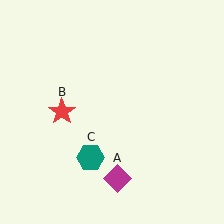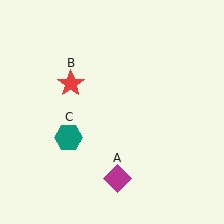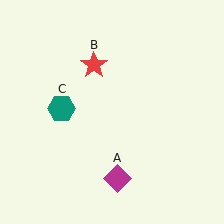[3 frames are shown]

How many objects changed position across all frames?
2 objects changed position: red star (object B), teal hexagon (object C).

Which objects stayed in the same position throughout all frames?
Magenta diamond (object A) remained stationary.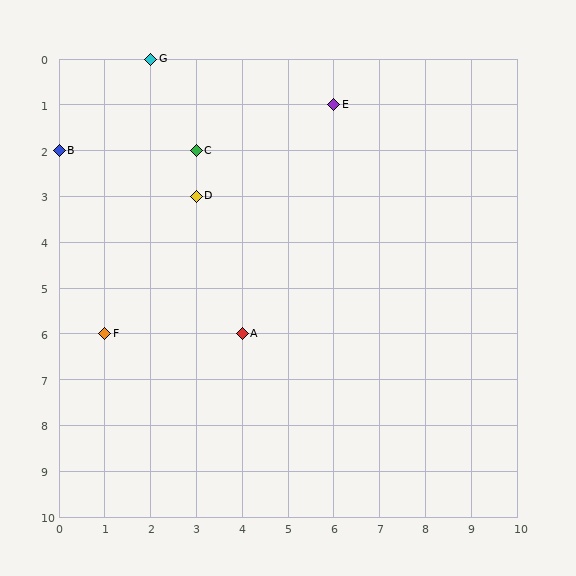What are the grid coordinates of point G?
Point G is at grid coordinates (2, 0).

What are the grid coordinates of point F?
Point F is at grid coordinates (1, 6).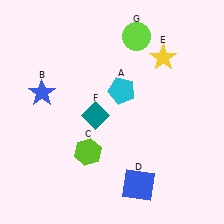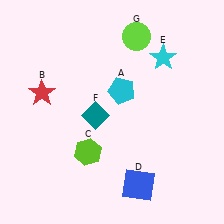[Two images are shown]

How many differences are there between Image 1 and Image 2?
There are 2 differences between the two images.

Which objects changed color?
B changed from blue to red. E changed from yellow to cyan.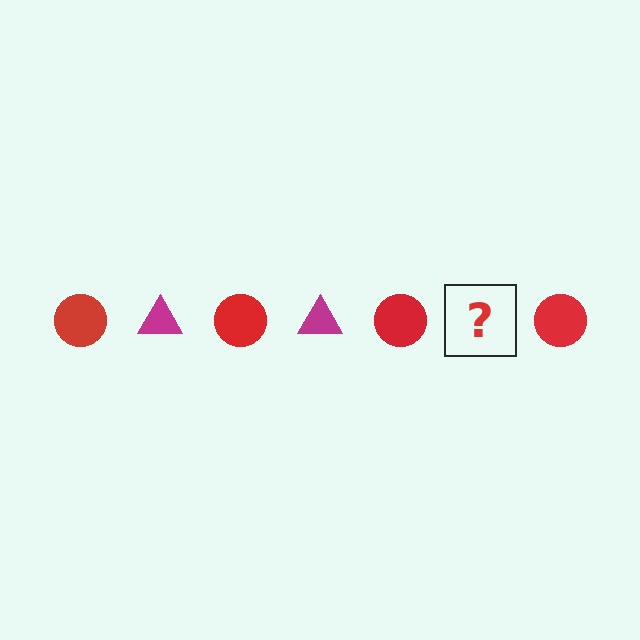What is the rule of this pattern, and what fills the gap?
The rule is that the pattern alternates between red circle and magenta triangle. The gap should be filled with a magenta triangle.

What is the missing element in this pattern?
The missing element is a magenta triangle.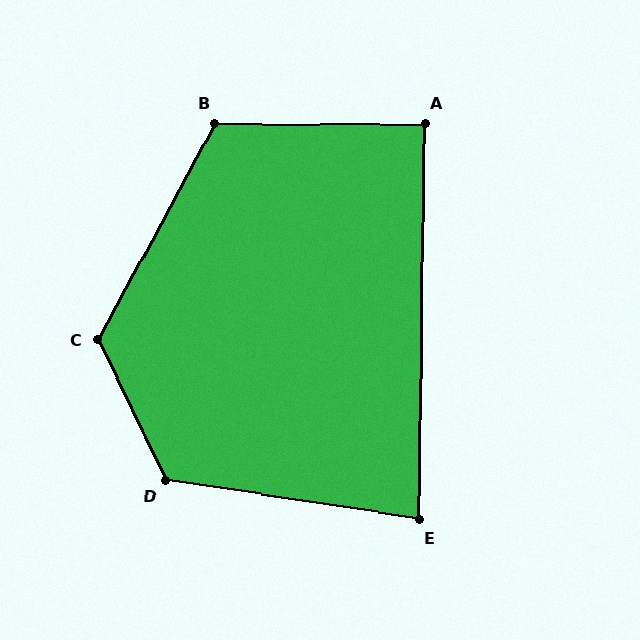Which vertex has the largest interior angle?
C, at approximately 126 degrees.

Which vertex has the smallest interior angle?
E, at approximately 82 degrees.